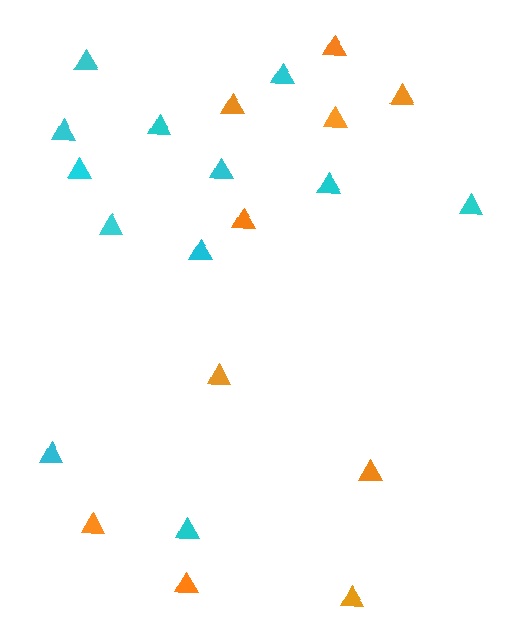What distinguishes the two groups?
There are 2 groups: one group of orange triangles (10) and one group of cyan triangles (12).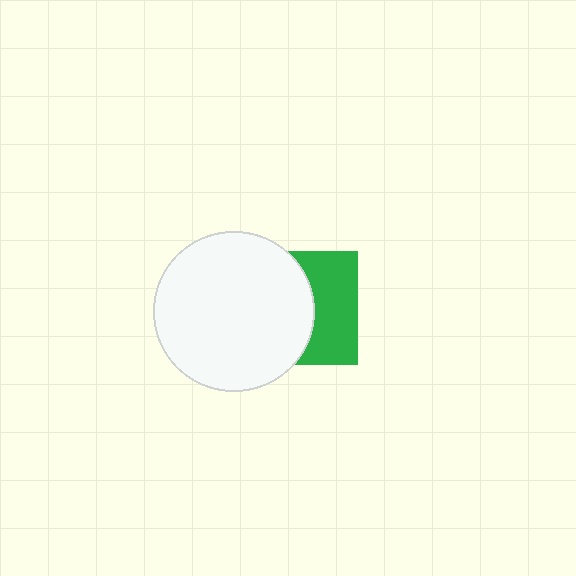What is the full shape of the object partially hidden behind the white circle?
The partially hidden object is a green square.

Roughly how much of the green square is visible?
A small part of it is visible (roughly 44%).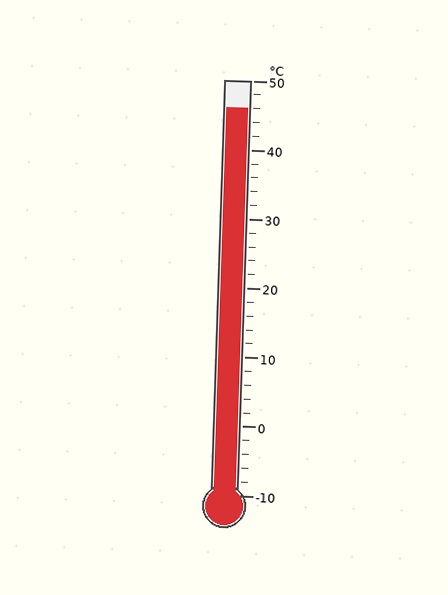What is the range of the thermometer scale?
The thermometer scale ranges from -10°C to 50°C.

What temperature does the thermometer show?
The thermometer shows approximately 46°C.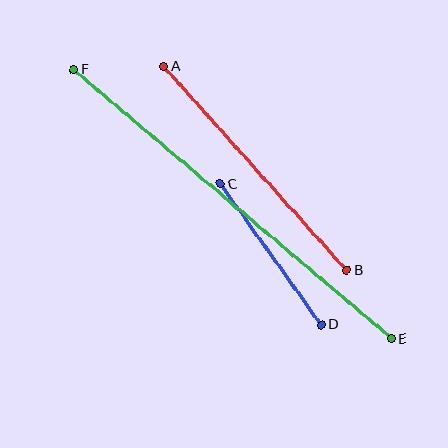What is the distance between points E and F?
The distance is approximately 417 pixels.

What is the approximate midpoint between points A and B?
The midpoint is at approximately (255, 168) pixels.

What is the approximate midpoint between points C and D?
The midpoint is at approximately (271, 255) pixels.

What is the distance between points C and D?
The distance is approximately 173 pixels.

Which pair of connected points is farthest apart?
Points E and F are farthest apart.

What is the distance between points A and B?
The distance is approximately 273 pixels.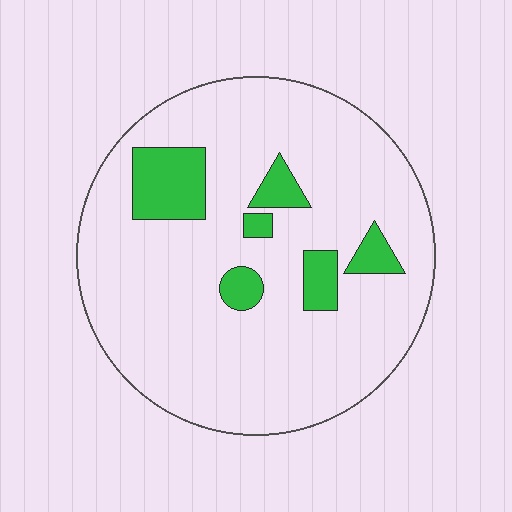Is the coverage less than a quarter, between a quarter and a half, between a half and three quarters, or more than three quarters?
Less than a quarter.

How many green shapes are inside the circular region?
6.